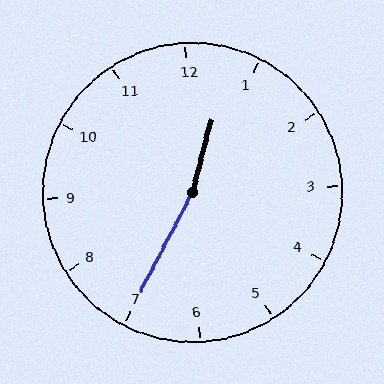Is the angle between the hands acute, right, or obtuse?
It is obtuse.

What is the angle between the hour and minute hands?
Approximately 168 degrees.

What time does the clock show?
12:35.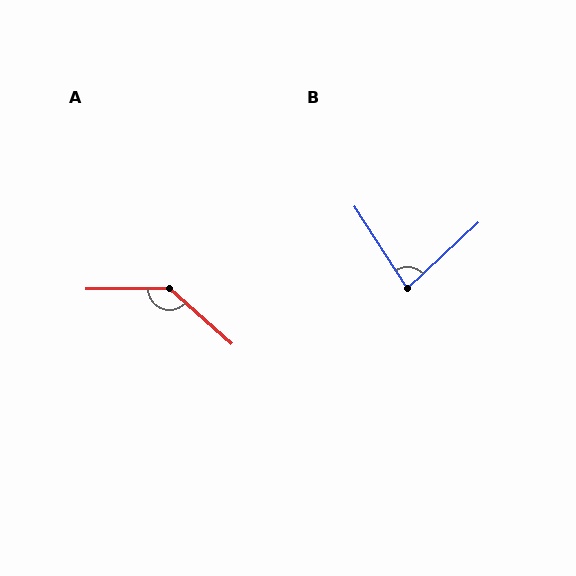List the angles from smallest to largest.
B (80°), A (138°).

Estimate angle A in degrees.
Approximately 138 degrees.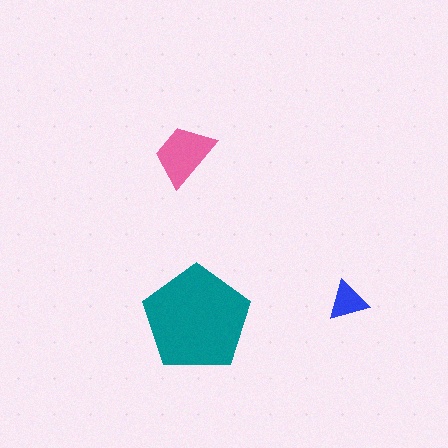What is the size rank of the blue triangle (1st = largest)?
3rd.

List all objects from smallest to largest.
The blue triangle, the pink trapezoid, the teal pentagon.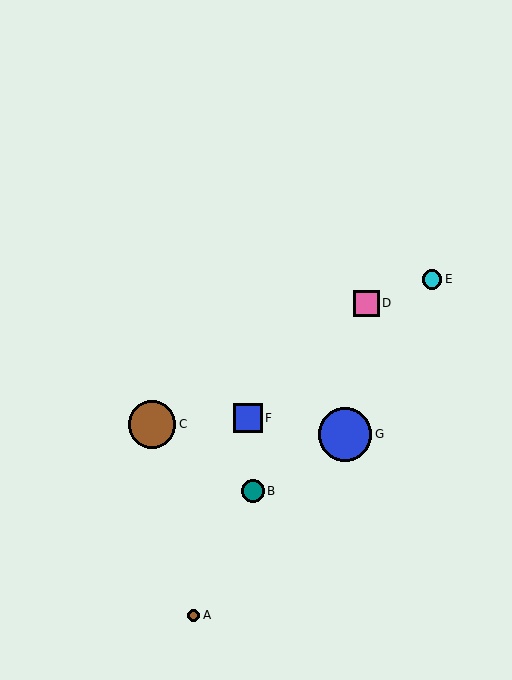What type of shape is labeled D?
Shape D is a pink square.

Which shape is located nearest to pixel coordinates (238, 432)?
The blue square (labeled F) at (248, 418) is nearest to that location.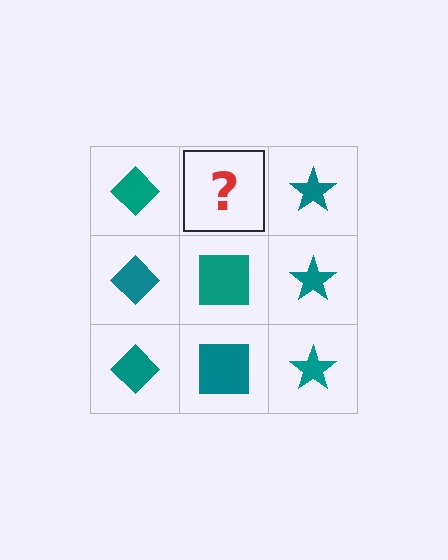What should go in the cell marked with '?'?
The missing cell should contain a teal square.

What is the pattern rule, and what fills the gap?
The rule is that each column has a consistent shape. The gap should be filled with a teal square.